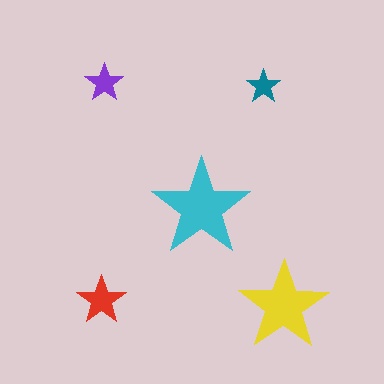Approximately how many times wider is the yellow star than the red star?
About 2 times wider.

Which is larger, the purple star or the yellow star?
The yellow one.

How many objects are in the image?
There are 5 objects in the image.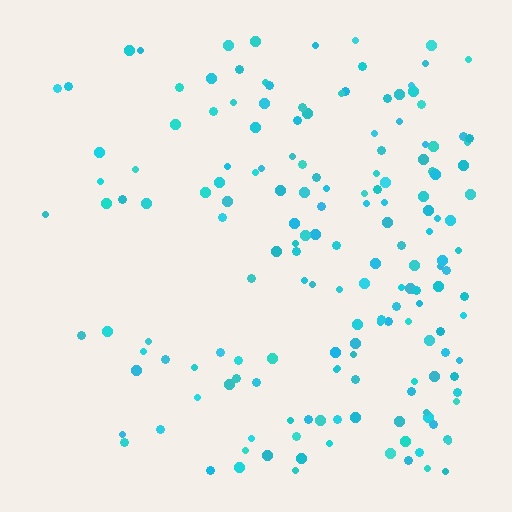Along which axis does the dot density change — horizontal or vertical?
Horizontal.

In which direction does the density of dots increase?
From left to right, with the right side densest.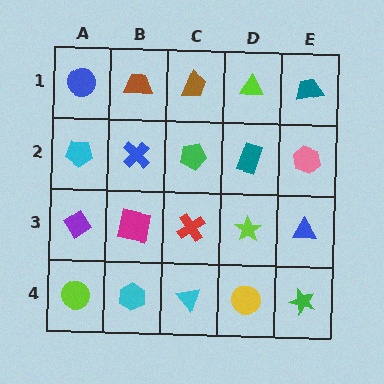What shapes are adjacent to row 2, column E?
A teal trapezoid (row 1, column E), a blue triangle (row 3, column E), a teal rectangle (row 2, column D).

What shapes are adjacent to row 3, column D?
A teal rectangle (row 2, column D), a yellow circle (row 4, column D), a red cross (row 3, column C), a blue triangle (row 3, column E).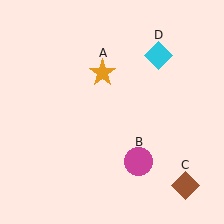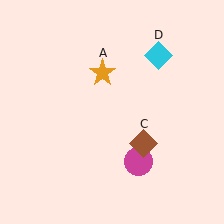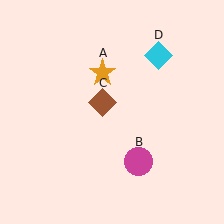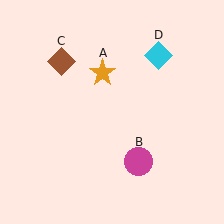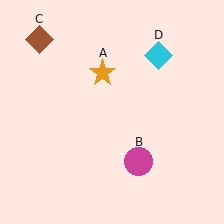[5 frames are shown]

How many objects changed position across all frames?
1 object changed position: brown diamond (object C).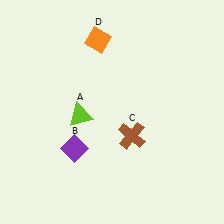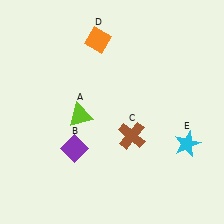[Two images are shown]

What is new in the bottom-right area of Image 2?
A cyan star (E) was added in the bottom-right area of Image 2.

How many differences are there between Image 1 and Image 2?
There is 1 difference between the two images.